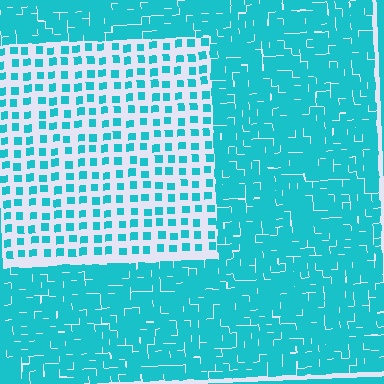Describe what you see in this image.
The image contains small cyan elements arranged at two different densities. A rectangle-shaped region is visible where the elements are less densely packed than the surrounding area.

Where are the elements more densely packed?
The elements are more densely packed outside the rectangle boundary.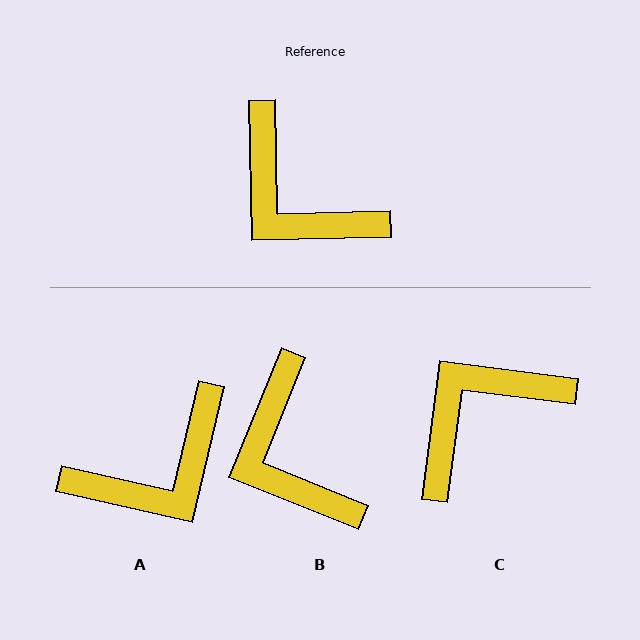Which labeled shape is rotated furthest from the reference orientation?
C, about 99 degrees away.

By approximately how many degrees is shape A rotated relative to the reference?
Approximately 76 degrees counter-clockwise.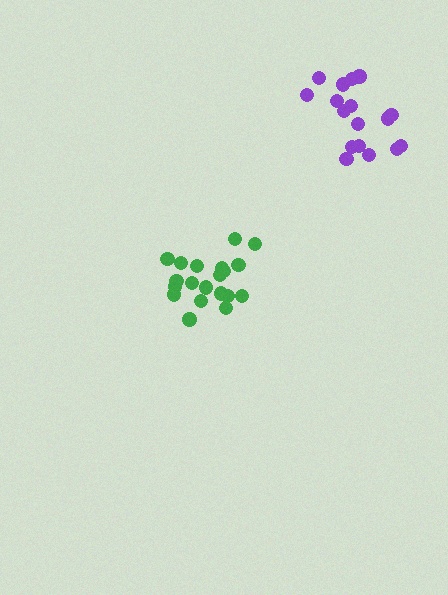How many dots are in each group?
Group 1: 17 dots, Group 2: 20 dots (37 total).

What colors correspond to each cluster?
The clusters are colored: purple, green.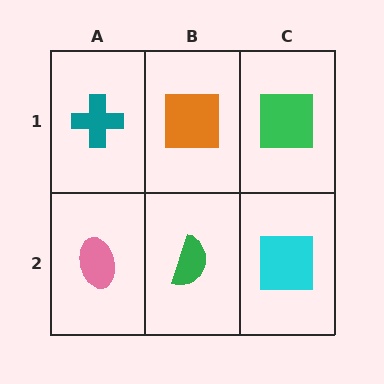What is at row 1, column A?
A teal cross.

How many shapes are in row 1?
3 shapes.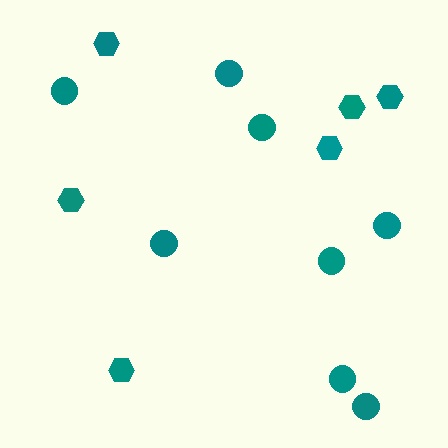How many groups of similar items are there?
There are 2 groups: one group of hexagons (6) and one group of circles (8).